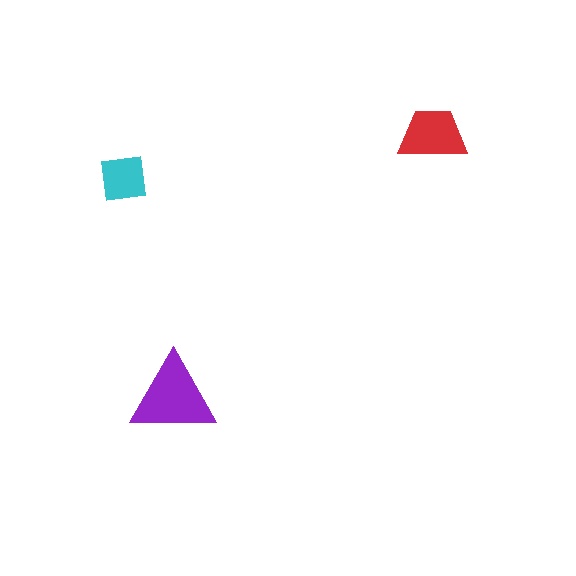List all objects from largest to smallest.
The purple triangle, the red trapezoid, the cyan square.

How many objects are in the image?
There are 3 objects in the image.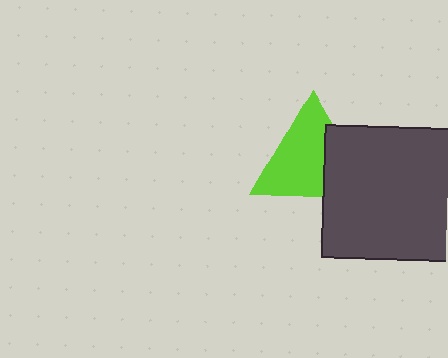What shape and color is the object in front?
The object in front is a dark gray rectangle.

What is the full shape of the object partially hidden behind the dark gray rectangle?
The partially hidden object is a lime triangle.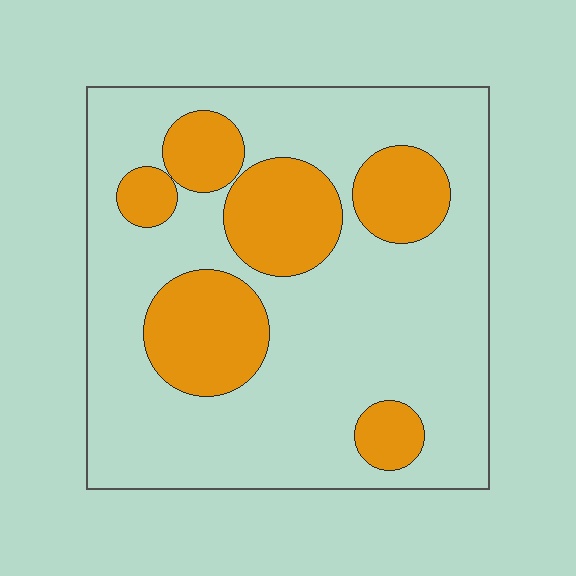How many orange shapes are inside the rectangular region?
6.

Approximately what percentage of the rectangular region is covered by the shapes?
Approximately 25%.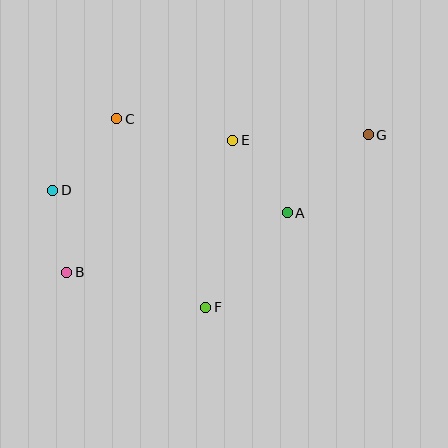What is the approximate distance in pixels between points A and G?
The distance between A and G is approximately 112 pixels.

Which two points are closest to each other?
Points B and D are closest to each other.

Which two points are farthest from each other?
Points B and G are farthest from each other.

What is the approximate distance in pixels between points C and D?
The distance between C and D is approximately 96 pixels.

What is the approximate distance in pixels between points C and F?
The distance between C and F is approximately 209 pixels.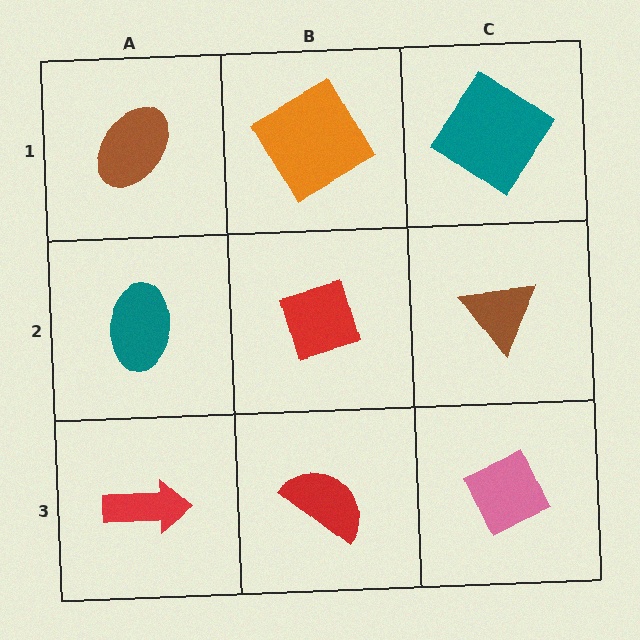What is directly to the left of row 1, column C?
An orange square.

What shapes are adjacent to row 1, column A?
A teal ellipse (row 2, column A), an orange square (row 1, column B).